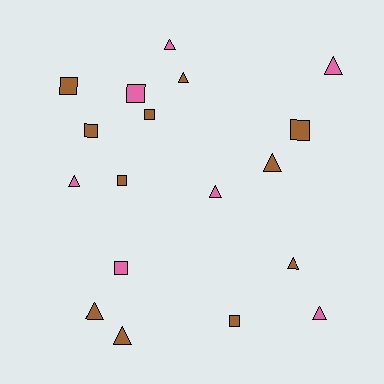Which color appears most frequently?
Brown, with 11 objects.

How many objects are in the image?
There are 18 objects.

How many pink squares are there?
There are 2 pink squares.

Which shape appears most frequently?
Triangle, with 10 objects.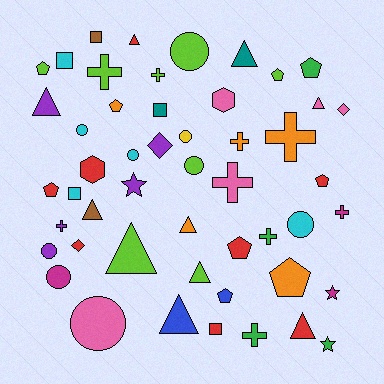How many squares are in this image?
There are 5 squares.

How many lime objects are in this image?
There are 8 lime objects.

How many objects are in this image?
There are 50 objects.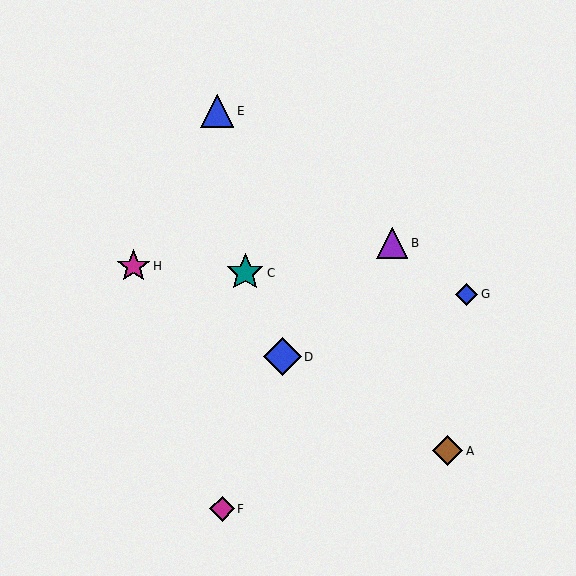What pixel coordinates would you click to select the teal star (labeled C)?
Click at (245, 273) to select the teal star C.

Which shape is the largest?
The blue diamond (labeled D) is the largest.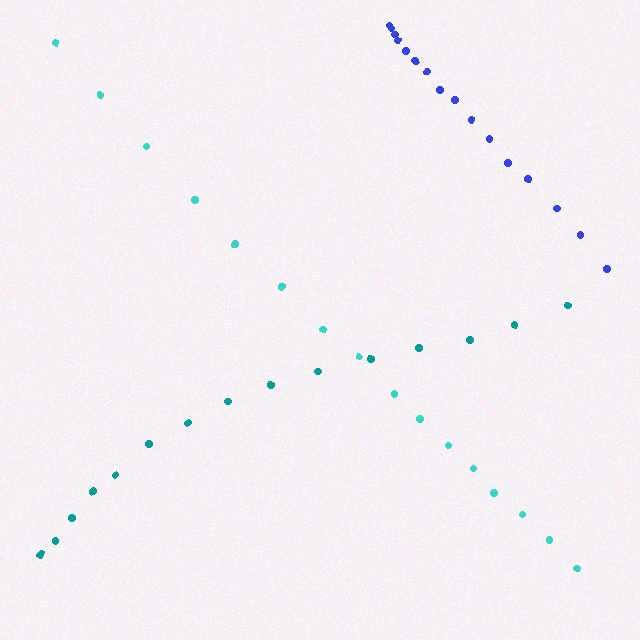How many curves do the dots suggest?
There are 3 distinct paths.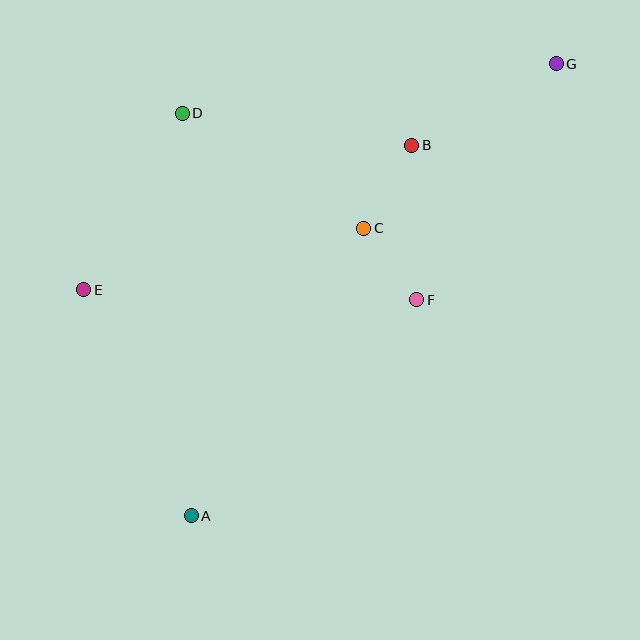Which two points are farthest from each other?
Points A and G are farthest from each other.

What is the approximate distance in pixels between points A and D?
The distance between A and D is approximately 402 pixels.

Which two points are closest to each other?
Points C and F are closest to each other.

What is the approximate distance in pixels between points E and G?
The distance between E and G is approximately 524 pixels.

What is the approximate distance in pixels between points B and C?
The distance between B and C is approximately 96 pixels.